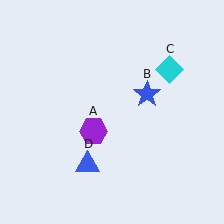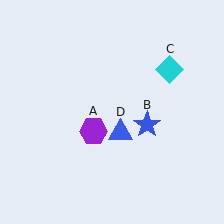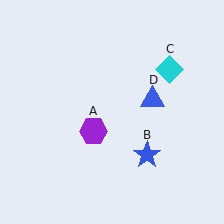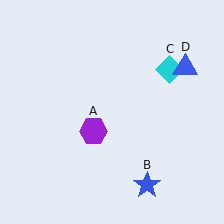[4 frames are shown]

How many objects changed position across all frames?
2 objects changed position: blue star (object B), blue triangle (object D).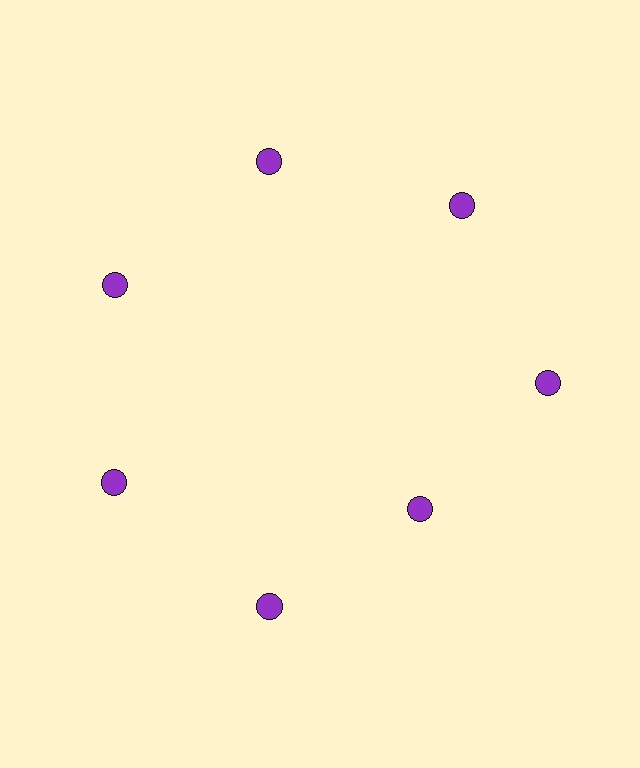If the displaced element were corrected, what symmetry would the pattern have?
It would have 7-fold rotational symmetry — the pattern would map onto itself every 51 degrees.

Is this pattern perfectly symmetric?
No. The 7 purple circles are arranged in a ring, but one element near the 5 o'clock position is pulled inward toward the center, breaking the 7-fold rotational symmetry.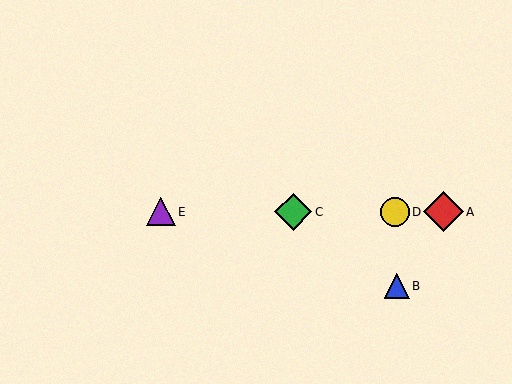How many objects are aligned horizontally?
4 objects (A, C, D, E) are aligned horizontally.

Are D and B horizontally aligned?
No, D is at y≈212 and B is at y≈286.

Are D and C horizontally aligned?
Yes, both are at y≈212.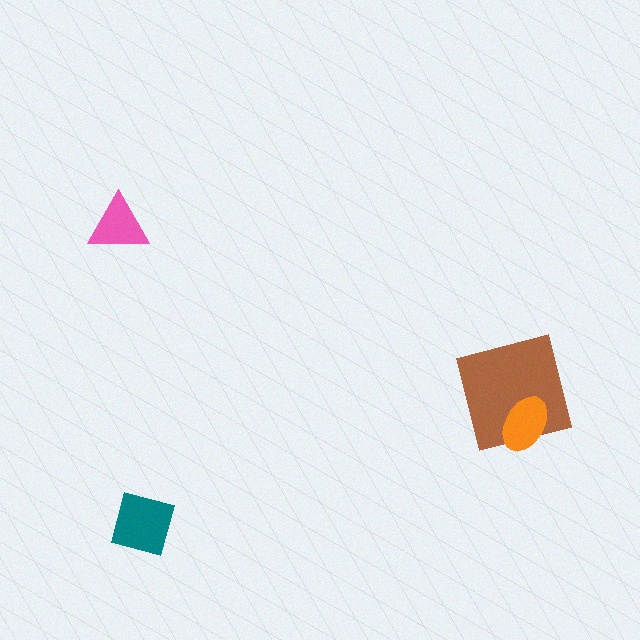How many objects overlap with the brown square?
1 object overlaps with the brown square.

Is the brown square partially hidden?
Yes, it is partially covered by another shape.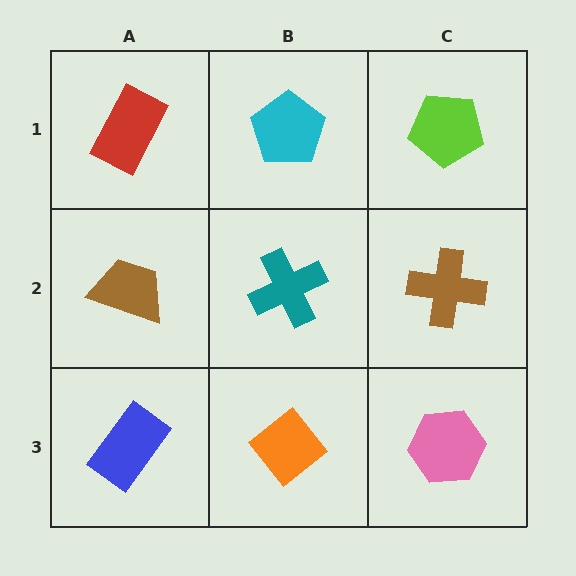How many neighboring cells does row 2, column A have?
3.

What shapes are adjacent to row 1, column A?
A brown trapezoid (row 2, column A), a cyan pentagon (row 1, column B).